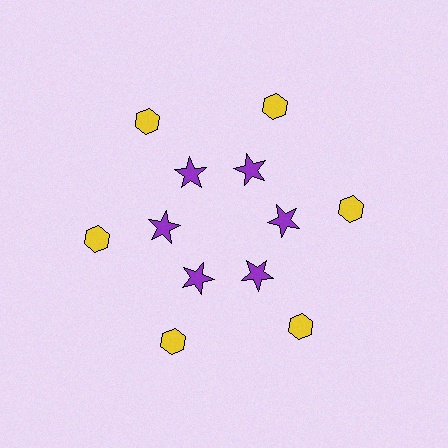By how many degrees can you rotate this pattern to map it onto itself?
The pattern maps onto itself every 60 degrees of rotation.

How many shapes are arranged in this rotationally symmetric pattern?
There are 12 shapes, arranged in 6 groups of 2.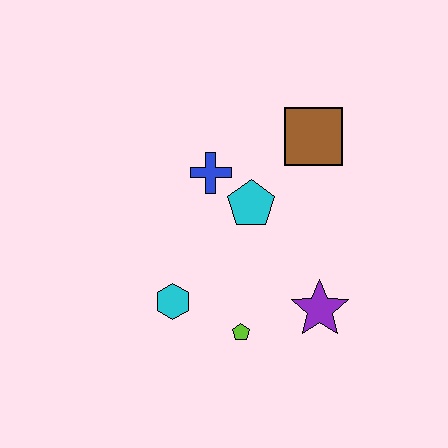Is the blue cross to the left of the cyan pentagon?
Yes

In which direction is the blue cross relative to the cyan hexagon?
The blue cross is above the cyan hexagon.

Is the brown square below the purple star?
No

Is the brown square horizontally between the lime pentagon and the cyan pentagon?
No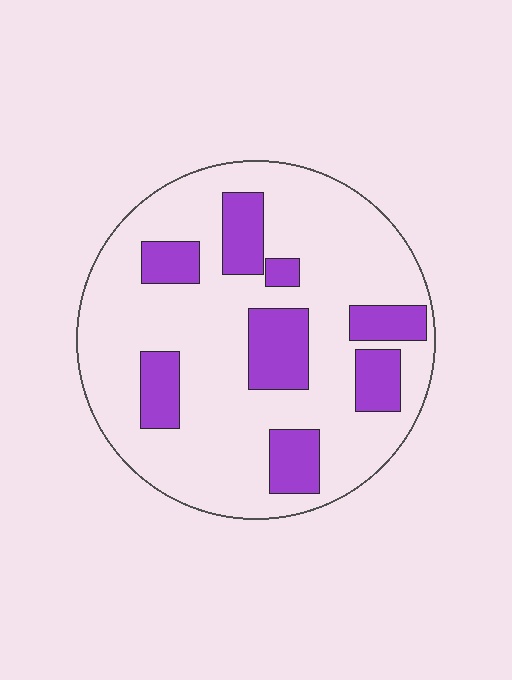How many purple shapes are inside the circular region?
8.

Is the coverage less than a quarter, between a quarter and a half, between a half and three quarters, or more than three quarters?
Less than a quarter.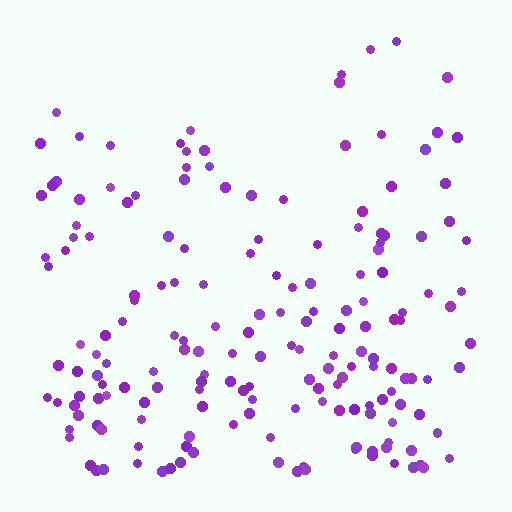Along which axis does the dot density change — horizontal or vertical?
Vertical.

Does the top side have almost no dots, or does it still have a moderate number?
Still a moderate number, just noticeably fewer than the bottom.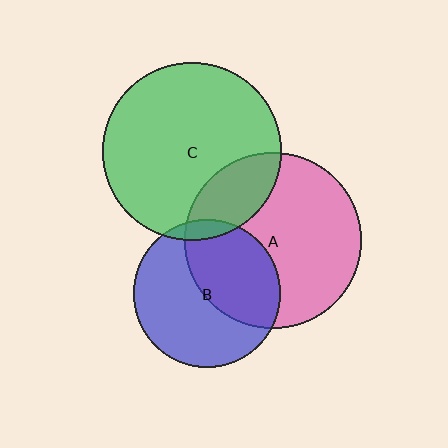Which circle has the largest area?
Circle C (green).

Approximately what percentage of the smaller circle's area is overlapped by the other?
Approximately 5%.